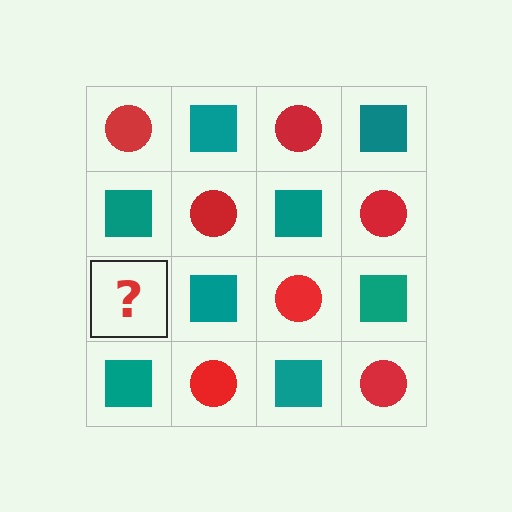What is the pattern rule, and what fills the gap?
The rule is that it alternates red circle and teal square in a checkerboard pattern. The gap should be filled with a red circle.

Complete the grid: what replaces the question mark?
The question mark should be replaced with a red circle.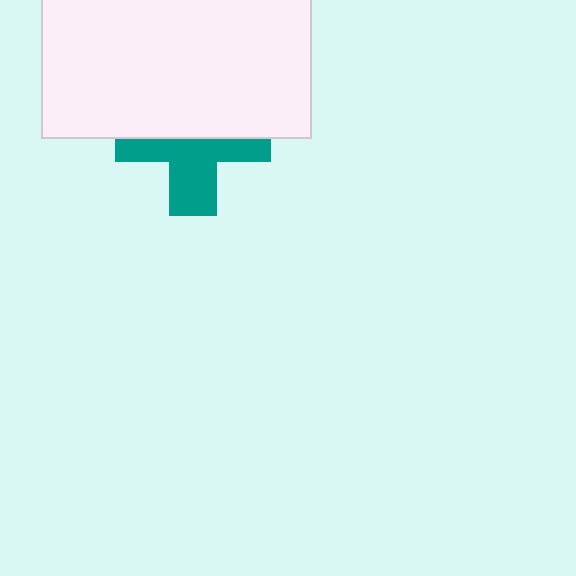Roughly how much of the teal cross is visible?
About half of it is visible (roughly 48%).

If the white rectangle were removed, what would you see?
You would see the complete teal cross.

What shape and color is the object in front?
The object in front is a white rectangle.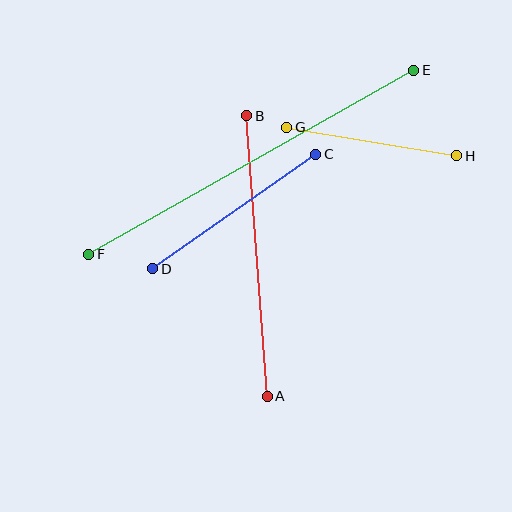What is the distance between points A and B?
The distance is approximately 281 pixels.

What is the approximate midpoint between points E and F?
The midpoint is at approximately (251, 162) pixels.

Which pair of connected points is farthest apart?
Points E and F are farthest apart.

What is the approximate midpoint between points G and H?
The midpoint is at approximately (372, 142) pixels.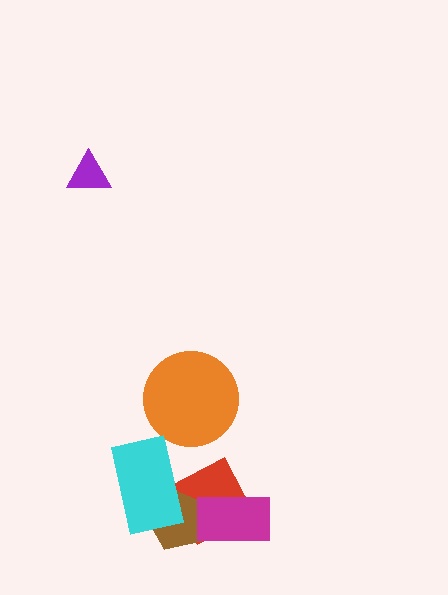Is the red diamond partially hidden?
Yes, it is partially covered by another shape.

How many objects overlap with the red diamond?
3 objects overlap with the red diamond.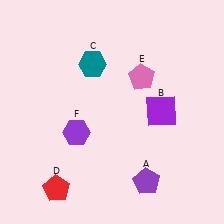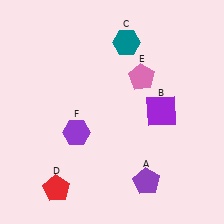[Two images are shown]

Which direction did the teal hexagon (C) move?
The teal hexagon (C) moved right.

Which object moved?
The teal hexagon (C) moved right.